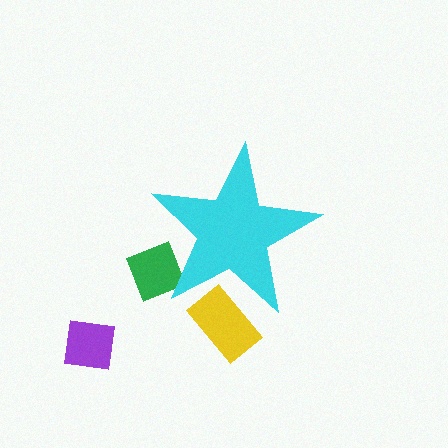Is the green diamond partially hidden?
Yes, the green diamond is partially hidden behind the cyan star.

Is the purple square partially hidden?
No, the purple square is fully visible.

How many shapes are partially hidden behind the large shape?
2 shapes are partially hidden.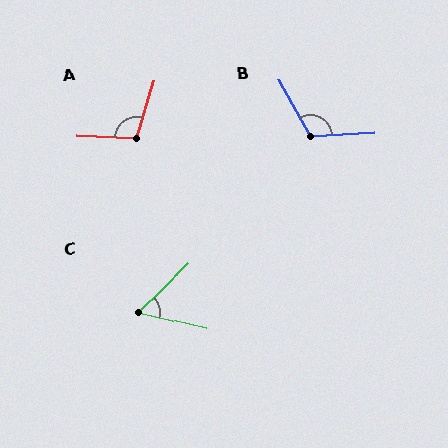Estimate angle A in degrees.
Approximately 104 degrees.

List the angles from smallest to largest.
C (57°), A (104°), B (116°).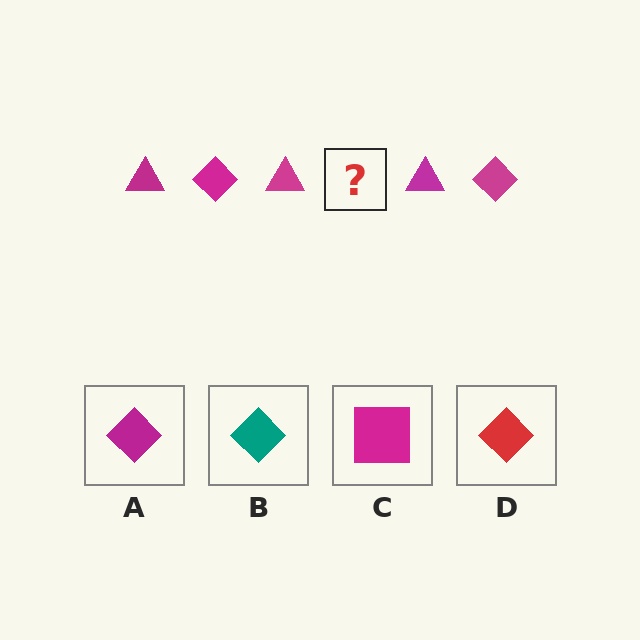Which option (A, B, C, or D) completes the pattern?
A.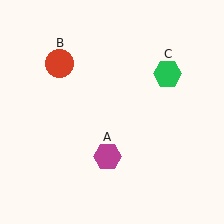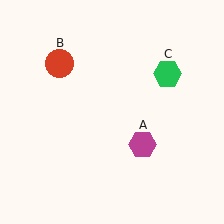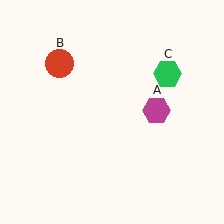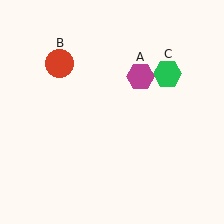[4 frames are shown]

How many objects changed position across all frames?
1 object changed position: magenta hexagon (object A).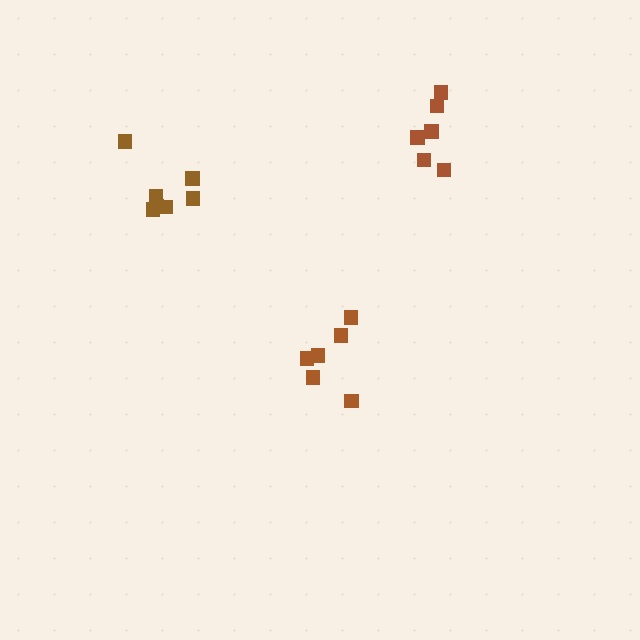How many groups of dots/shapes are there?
There are 3 groups.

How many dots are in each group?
Group 1: 7 dots, Group 2: 6 dots, Group 3: 6 dots (19 total).